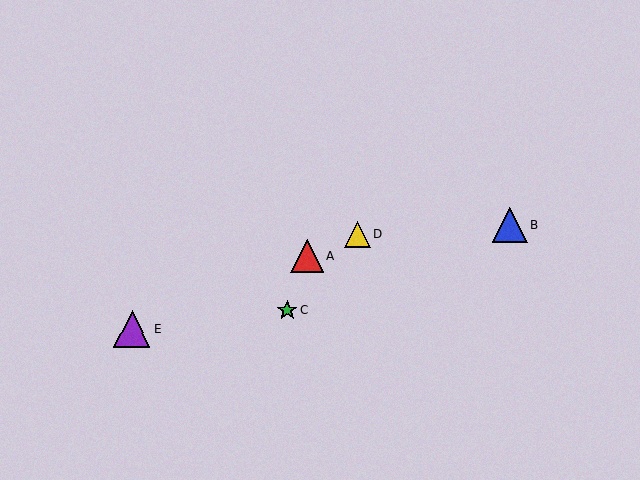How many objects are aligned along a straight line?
3 objects (A, D, E) are aligned along a straight line.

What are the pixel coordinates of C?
Object C is at (287, 310).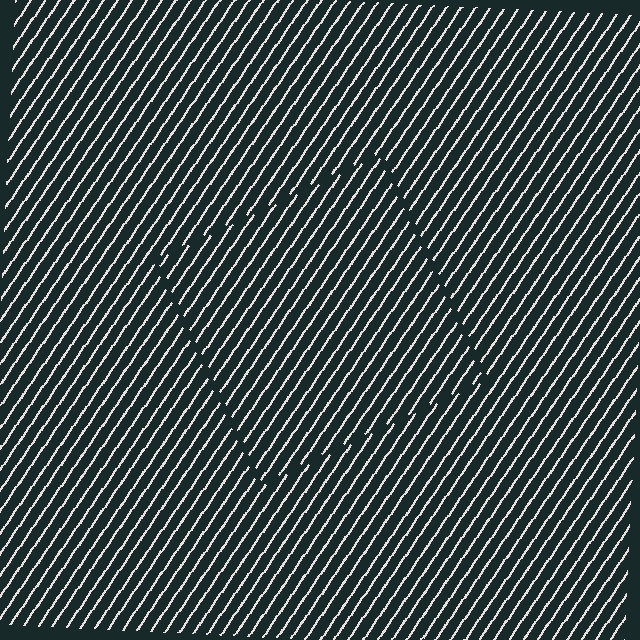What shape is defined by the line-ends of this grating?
An illusory square. The interior of the shape contains the same grating, shifted by half a period — the contour is defined by the phase discontinuity where line-ends from the inner and outer gratings abut.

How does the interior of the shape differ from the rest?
The interior of the shape contains the same grating, shifted by half a period — the contour is defined by the phase discontinuity where line-ends from the inner and outer gratings abut.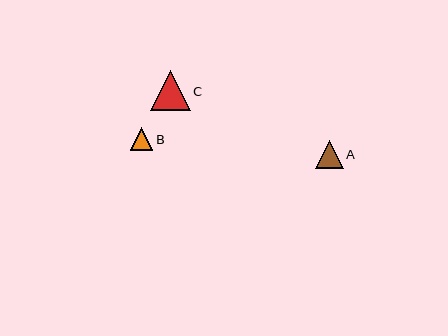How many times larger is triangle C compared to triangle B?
Triangle C is approximately 1.8 times the size of triangle B.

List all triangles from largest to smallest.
From largest to smallest: C, A, B.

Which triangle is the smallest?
Triangle B is the smallest with a size of approximately 22 pixels.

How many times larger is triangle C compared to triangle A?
Triangle C is approximately 1.4 times the size of triangle A.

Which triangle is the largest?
Triangle C is the largest with a size of approximately 39 pixels.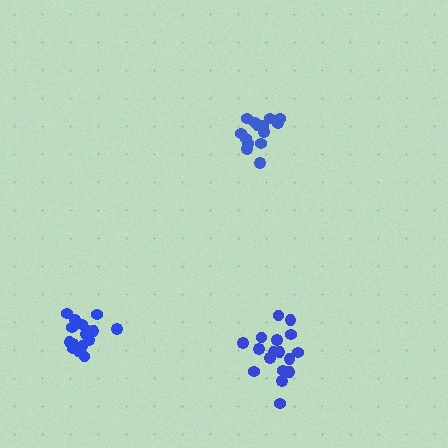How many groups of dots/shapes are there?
There are 3 groups.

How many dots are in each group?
Group 1: 17 dots, Group 2: 16 dots, Group 3: 17 dots (50 total).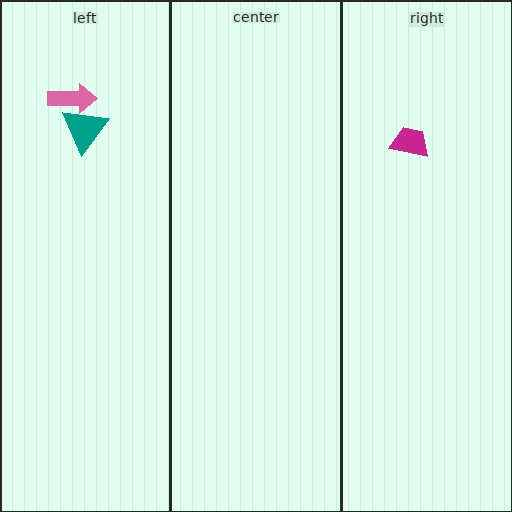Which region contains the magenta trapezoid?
The right region.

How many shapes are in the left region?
2.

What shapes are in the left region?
The teal triangle, the pink arrow.